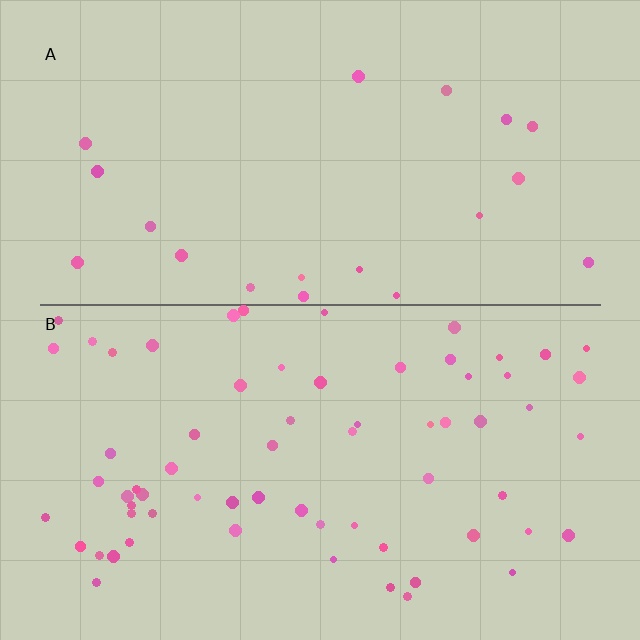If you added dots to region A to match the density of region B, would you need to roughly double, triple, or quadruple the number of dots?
Approximately triple.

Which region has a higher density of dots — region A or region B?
B (the bottom).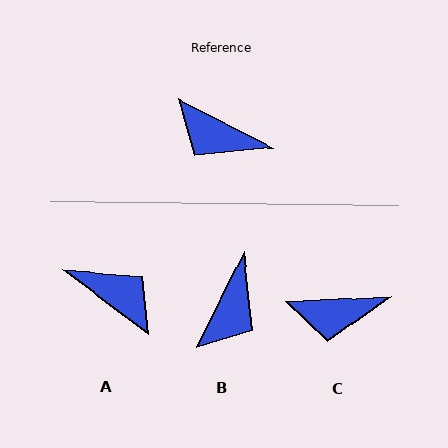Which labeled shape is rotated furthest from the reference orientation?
A, about 169 degrees away.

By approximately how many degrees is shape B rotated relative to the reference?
Approximately 91 degrees counter-clockwise.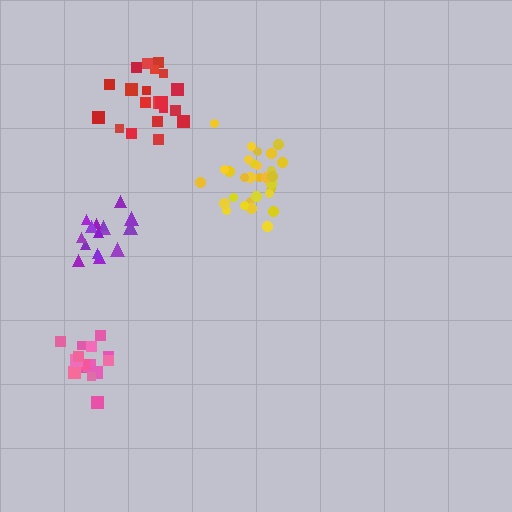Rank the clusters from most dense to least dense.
red, pink, yellow, purple.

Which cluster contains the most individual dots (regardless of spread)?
Yellow (30).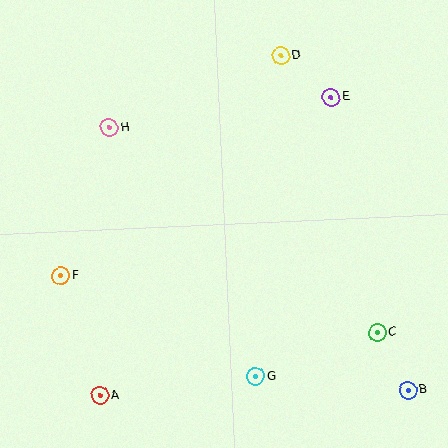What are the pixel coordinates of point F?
Point F is at (61, 276).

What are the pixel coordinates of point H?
Point H is at (109, 128).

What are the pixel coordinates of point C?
Point C is at (377, 332).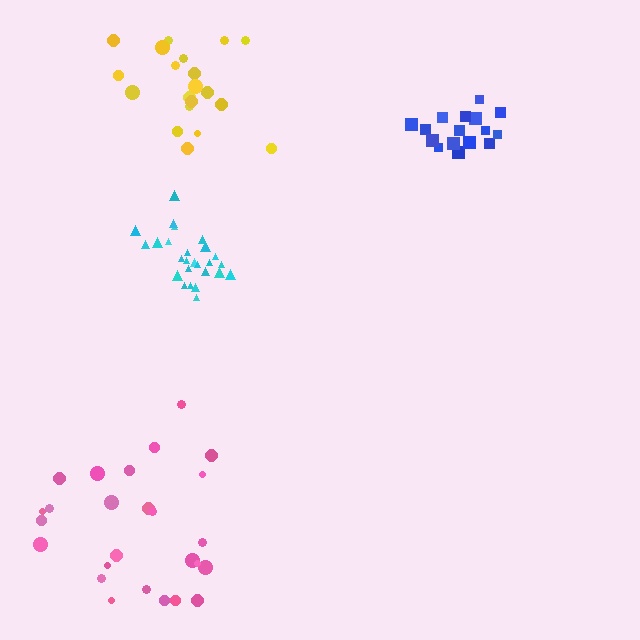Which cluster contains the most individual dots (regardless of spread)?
Pink (26).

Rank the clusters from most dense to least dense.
cyan, blue, yellow, pink.